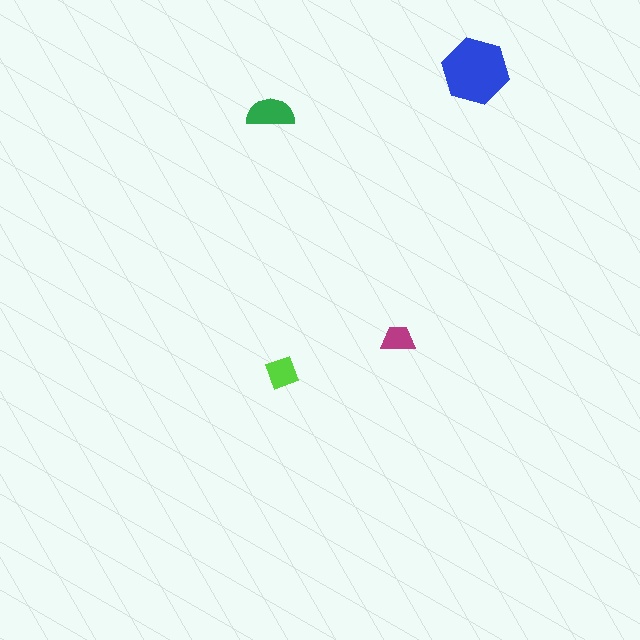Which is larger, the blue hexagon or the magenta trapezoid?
The blue hexagon.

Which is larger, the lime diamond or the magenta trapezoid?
The lime diamond.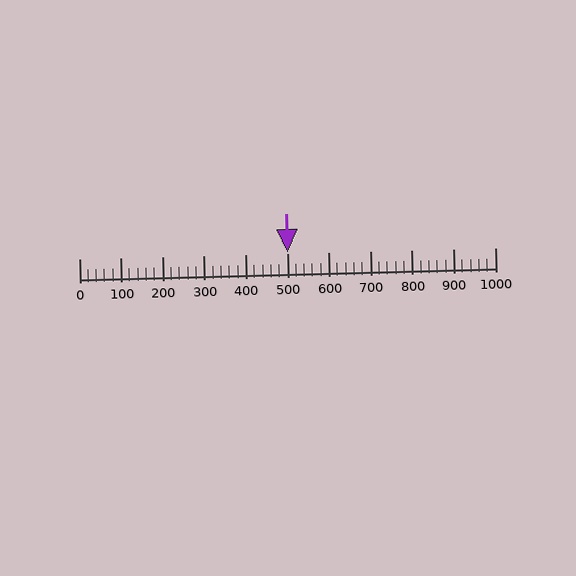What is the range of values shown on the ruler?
The ruler shows values from 0 to 1000.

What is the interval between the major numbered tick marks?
The major tick marks are spaced 100 units apart.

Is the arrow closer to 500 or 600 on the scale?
The arrow is closer to 500.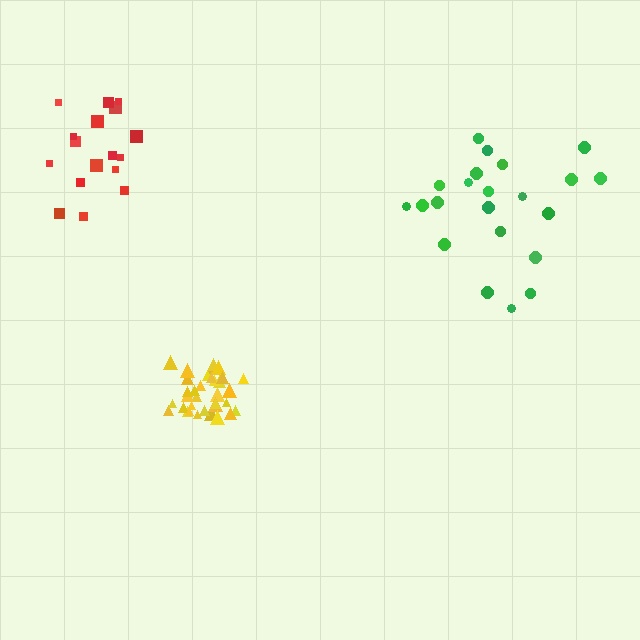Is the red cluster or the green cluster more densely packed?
Red.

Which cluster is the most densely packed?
Yellow.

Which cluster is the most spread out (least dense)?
Green.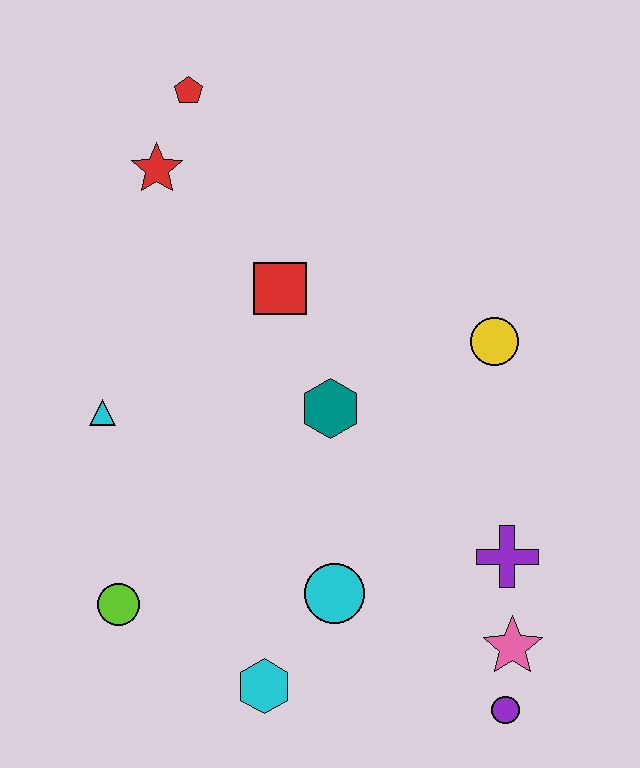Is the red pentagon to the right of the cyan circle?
No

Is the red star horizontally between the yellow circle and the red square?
No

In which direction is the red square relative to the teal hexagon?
The red square is above the teal hexagon.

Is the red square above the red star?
No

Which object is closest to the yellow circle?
The teal hexagon is closest to the yellow circle.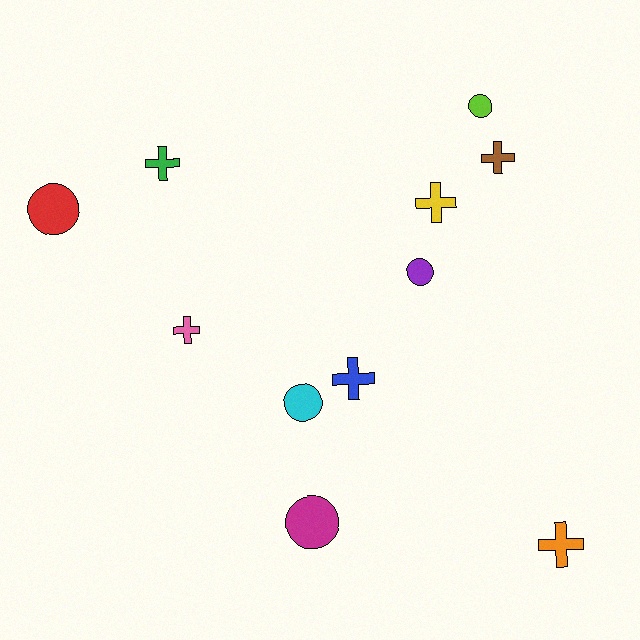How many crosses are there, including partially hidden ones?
There are 6 crosses.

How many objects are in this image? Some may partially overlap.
There are 11 objects.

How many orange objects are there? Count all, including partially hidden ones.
There is 1 orange object.